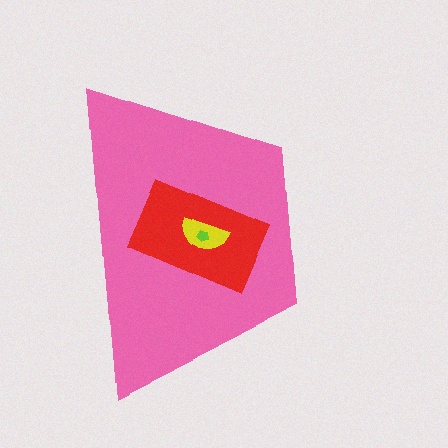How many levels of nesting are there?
4.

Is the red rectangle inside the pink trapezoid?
Yes.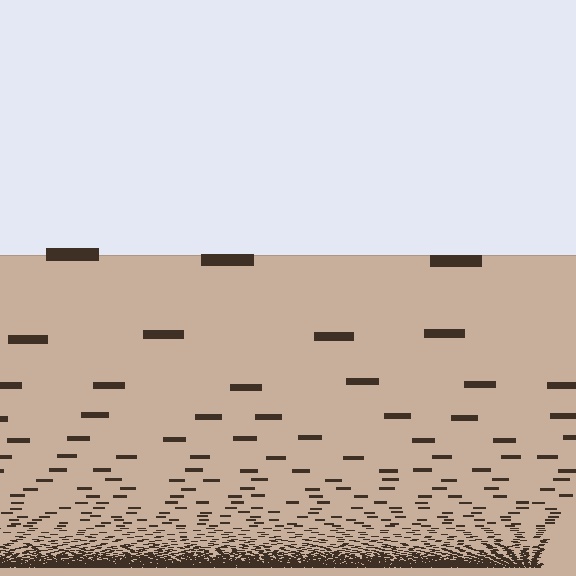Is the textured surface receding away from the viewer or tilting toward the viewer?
The surface appears to tilt toward the viewer. Texture elements get larger and sparser toward the top.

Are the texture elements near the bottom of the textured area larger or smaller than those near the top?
Smaller. The gradient is inverted — elements near the bottom are smaller and denser.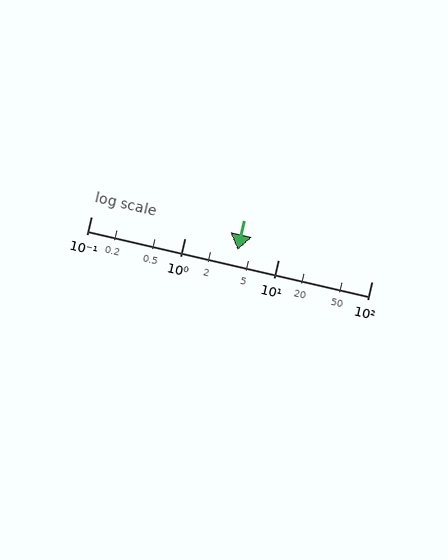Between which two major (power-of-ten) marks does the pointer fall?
The pointer is between 1 and 10.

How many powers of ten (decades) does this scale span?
The scale spans 3 decades, from 0.1 to 100.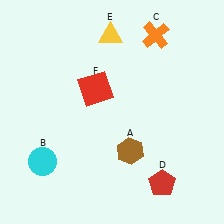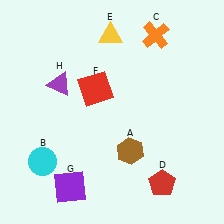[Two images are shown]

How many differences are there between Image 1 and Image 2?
There are 2 differences between the two images.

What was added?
A purple square (G), a purple triangle (H) were added in Image 2.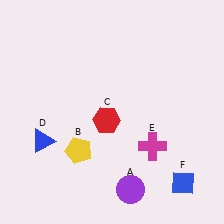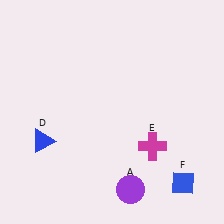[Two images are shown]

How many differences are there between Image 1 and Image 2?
There are 2 differences between the two images.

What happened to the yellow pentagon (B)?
The yellow pentagon (B) was removed in Image 2. It was in the bottom-left area of Image 1.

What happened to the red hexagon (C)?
The red hexagon (C) was removed in Image 2. It was in the bottom-left area of Image 1.